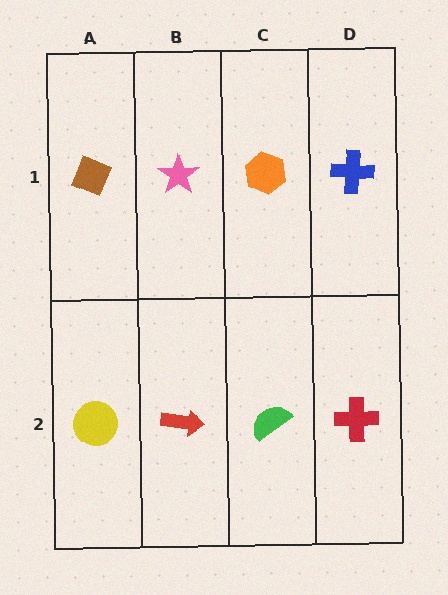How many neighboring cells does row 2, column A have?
2.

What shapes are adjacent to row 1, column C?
A green semicircle (row 2, column C), a pink star (row 1, column B), a blue cross (row 1, column D).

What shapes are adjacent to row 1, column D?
A red cross (row 2, column D), an orange hexagon (row 1, column C).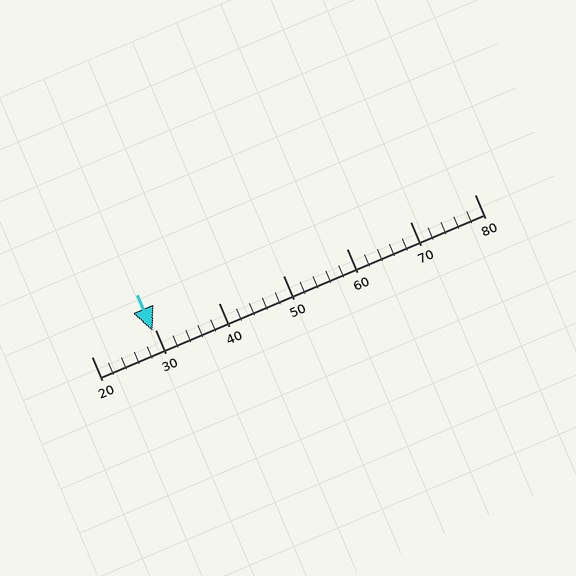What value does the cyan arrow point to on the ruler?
The cyan arrow points to approximately 30.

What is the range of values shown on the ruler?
The ruler shows values from 20 to 80.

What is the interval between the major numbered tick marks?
The major tick marks are spaced 10 units apart.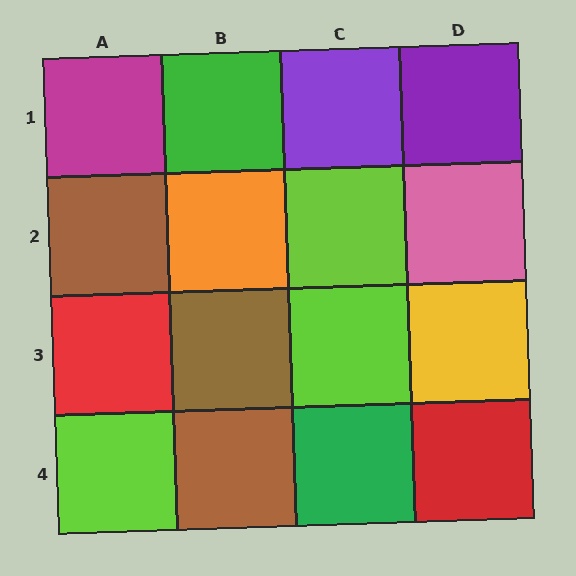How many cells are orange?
1 cell is orange.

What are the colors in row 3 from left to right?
Red, brown, lime, yellow.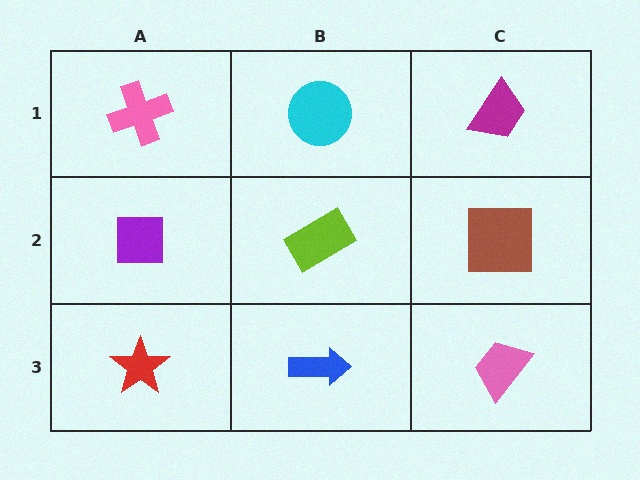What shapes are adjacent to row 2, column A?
A pink cross (row 1, column A), a red star (row 3, column A), a lime rectangle (row 2, column B).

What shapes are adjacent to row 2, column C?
A magenta trapezoid (row 1, column C), a pink trapezoid (row 3, column C), a lime rectangle (row 2, column B).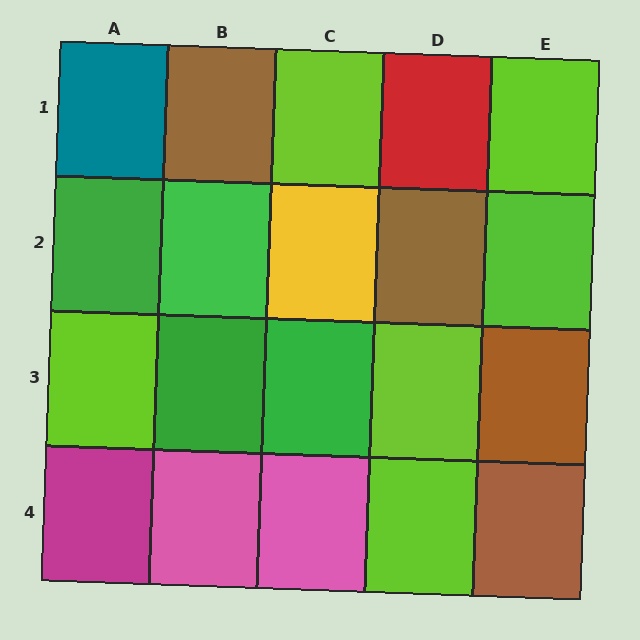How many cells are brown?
4 cells are brown.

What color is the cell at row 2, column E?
Lime.